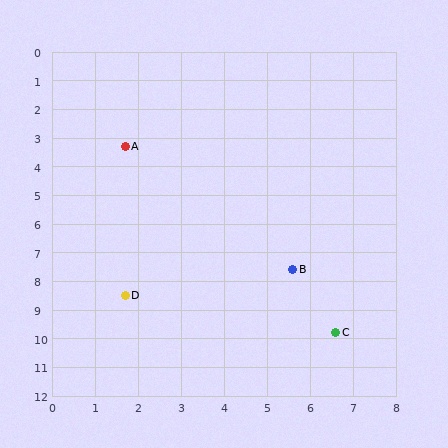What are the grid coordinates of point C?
Point C is at approximately (6.6, 9.8).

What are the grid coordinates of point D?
Point D is at approximately (1.7, 8.5).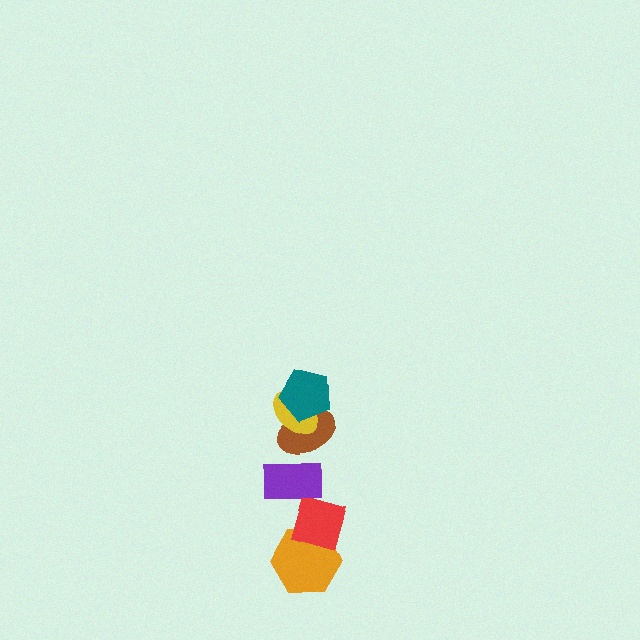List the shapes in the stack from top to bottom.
From top to bottom: the teal pentagon, the yellow ellipse, the brown ellipse, the purple rectangle, the red diamond, the orange hexagon.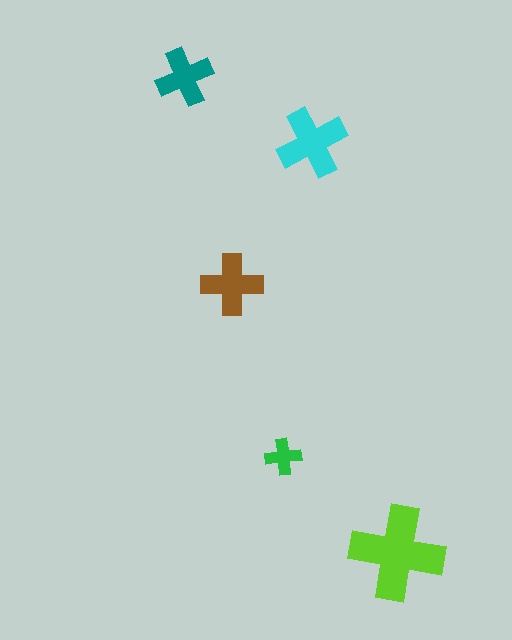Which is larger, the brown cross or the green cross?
The brown one.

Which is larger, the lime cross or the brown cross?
The lime one.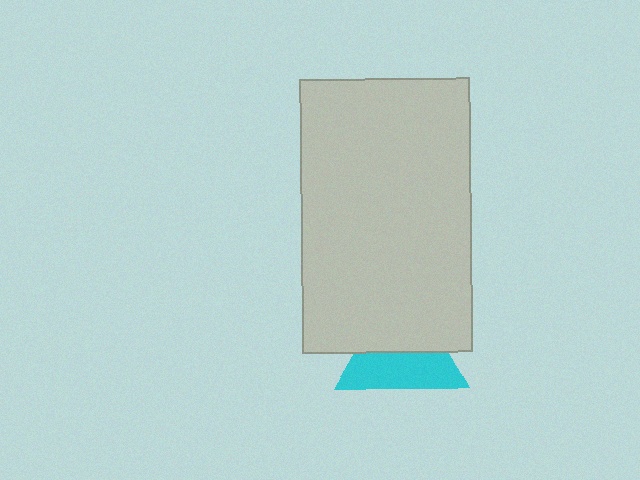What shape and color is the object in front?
The object in front is a light gray rectangle.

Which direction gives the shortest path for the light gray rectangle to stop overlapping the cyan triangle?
Moving up gives the shortest separation.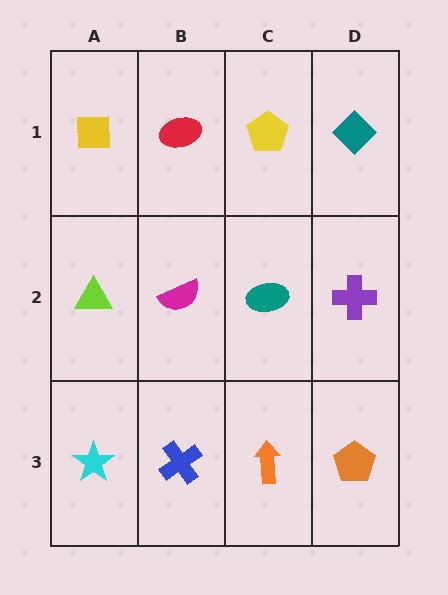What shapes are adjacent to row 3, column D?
A purple cross (row 2, column D), an orange arrow (row 3, column C).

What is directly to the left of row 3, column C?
A blue cross.